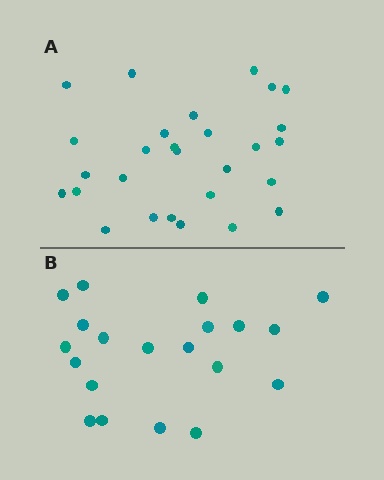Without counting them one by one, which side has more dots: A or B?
Region A (the top region) has more dots.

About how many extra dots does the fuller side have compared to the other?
Region A has roughly 8 or so more dots than region B.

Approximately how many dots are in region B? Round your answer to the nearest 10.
About 20 dots.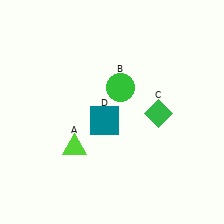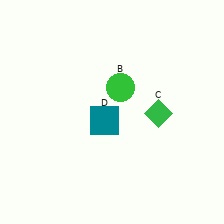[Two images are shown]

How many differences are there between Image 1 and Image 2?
There is 1 difference between the two images.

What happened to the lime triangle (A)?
The lime triangle (A) was removed in Image 2. It was in the bottom-left area of Image 1.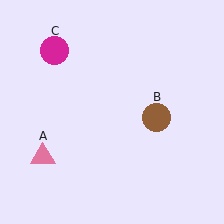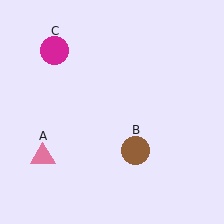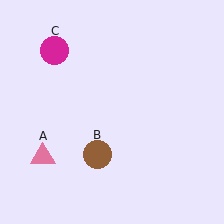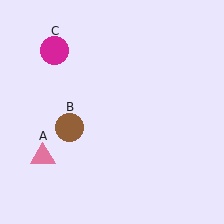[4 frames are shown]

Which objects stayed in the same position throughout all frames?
Pink triangle (object A) and magenta circle (object C) remained stationary.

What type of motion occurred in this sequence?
The brown circle (object B) rotated clockwise around the center of the scene.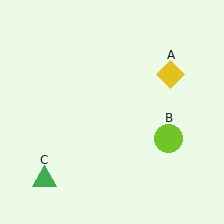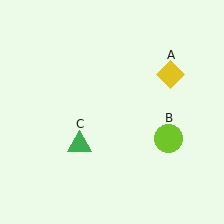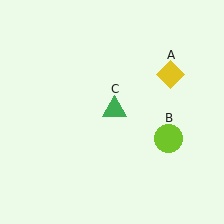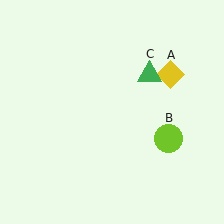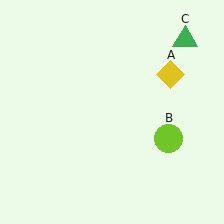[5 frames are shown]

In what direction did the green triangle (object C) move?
The green triangle (object C) moved up and to the right.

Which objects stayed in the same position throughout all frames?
Yellow diamond (object A) and lime circle (object B) remained stationary.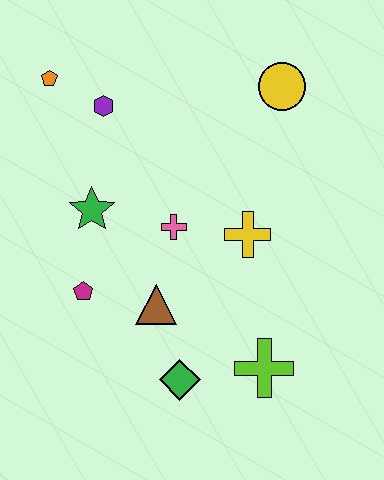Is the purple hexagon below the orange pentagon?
Yes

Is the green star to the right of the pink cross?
No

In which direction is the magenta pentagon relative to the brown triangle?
The magenta pentagon is to the left of the brown triangle.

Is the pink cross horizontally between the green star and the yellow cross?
Yes